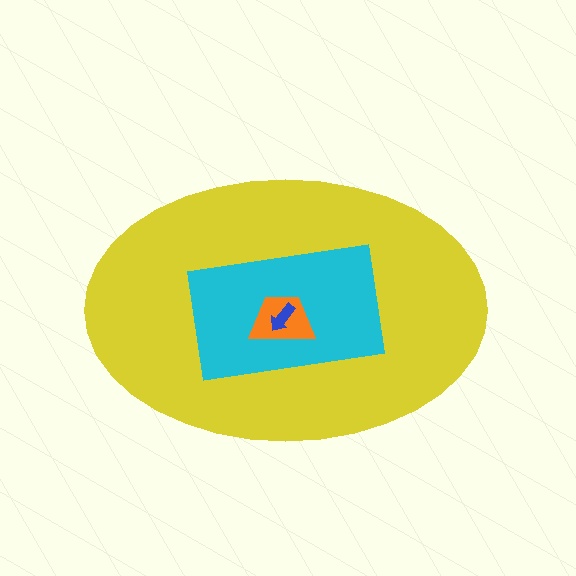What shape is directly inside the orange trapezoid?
The blue arrow.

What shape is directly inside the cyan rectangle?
The orange trapezoid.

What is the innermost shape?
The blue arrow.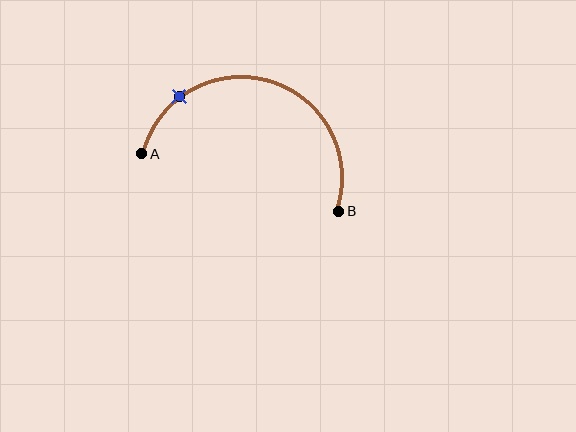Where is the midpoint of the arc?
The arc midpoint is the point on the curve farthest from the straight line joining A and B. It sits above that line.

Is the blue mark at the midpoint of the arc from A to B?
No. The blue mark lies on the arc but is closer to endpoint A. The arc midpoint would be at the point on the curve equidistant along the arc from both A and B.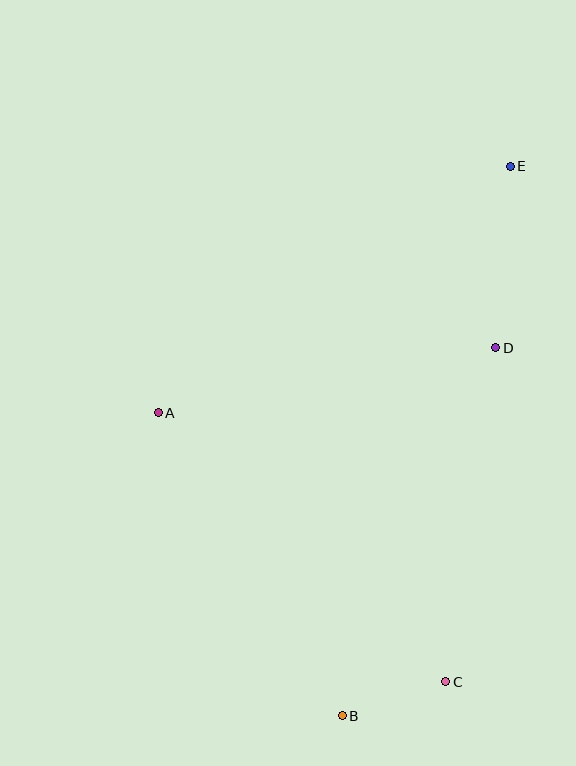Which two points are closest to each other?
Points B and C are closest to each other.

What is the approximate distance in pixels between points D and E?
The distance between D and E is approximately 182 pixels.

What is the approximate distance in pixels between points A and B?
The distance between A and B is approximately 355 pixels.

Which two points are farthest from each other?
Points B and E are farthest from each other.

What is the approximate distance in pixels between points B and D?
The distance between B and D is approximately 399 pixels.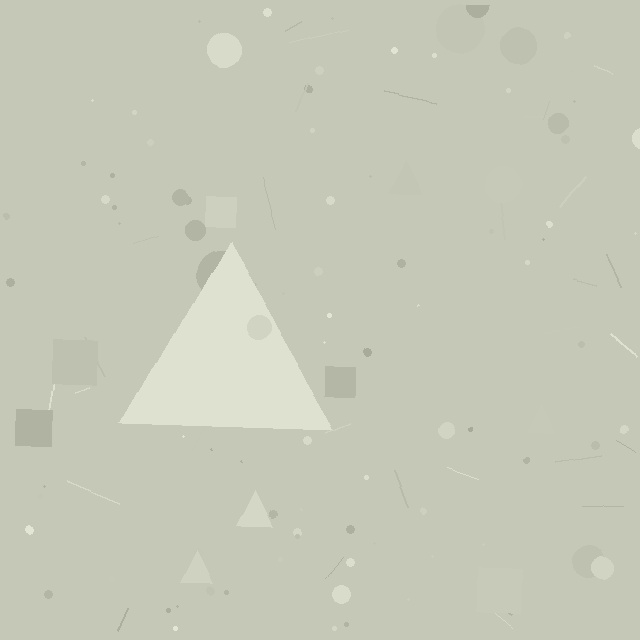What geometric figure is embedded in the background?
A triangle is embedded in the background.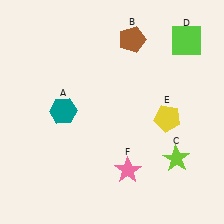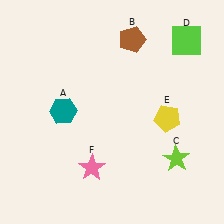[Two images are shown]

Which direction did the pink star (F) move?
The pink star (F) moved left.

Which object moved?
The pink star (F) moved left.